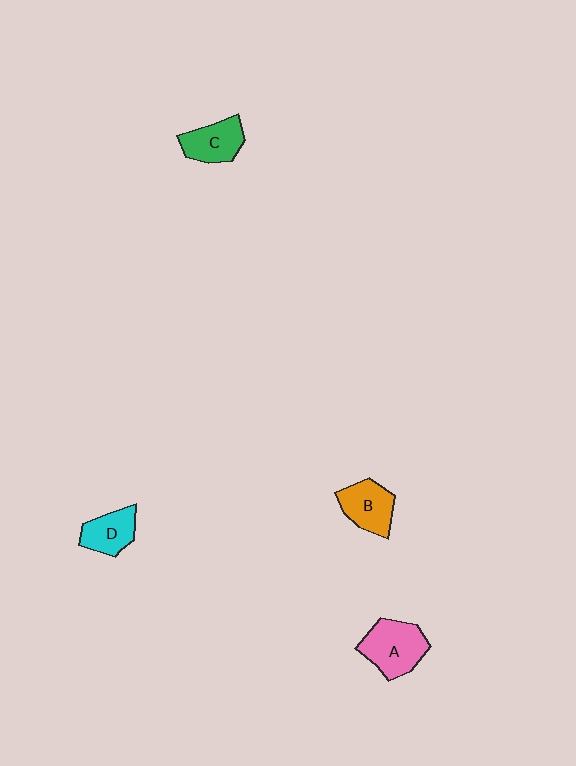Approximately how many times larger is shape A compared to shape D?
Approximately 1.5 times.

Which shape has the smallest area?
Shape D (cyan).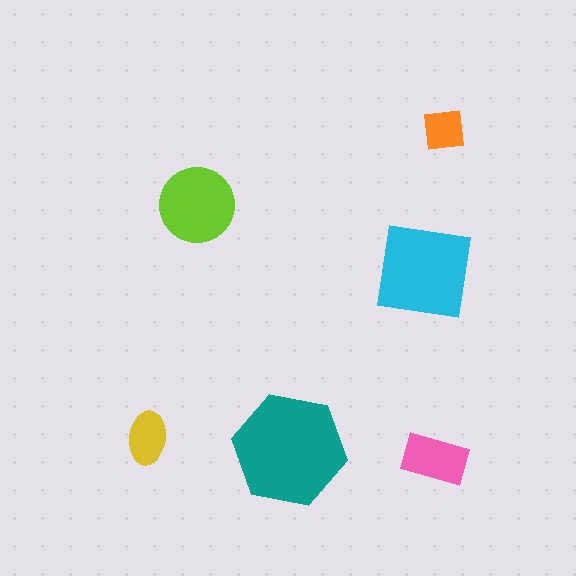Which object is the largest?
The teal hexagon.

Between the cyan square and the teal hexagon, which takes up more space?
The teal hexagon.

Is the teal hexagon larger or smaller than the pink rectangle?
Larger.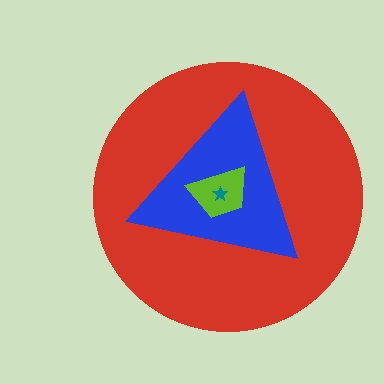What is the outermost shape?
The red circle.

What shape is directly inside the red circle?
The blue triangle.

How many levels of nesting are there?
4.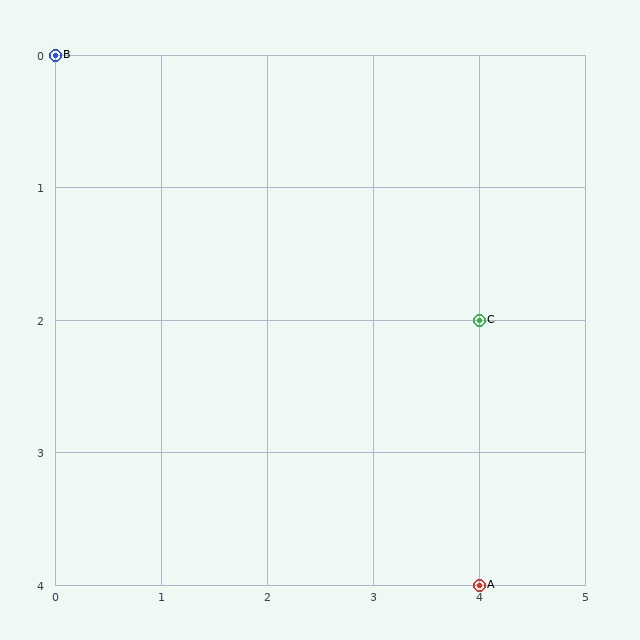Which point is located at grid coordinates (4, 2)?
Point C is at (4, 2).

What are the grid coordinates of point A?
Point A is at grid coordinates (4, 4).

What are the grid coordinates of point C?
Point C is at grid coordinates (4, 2).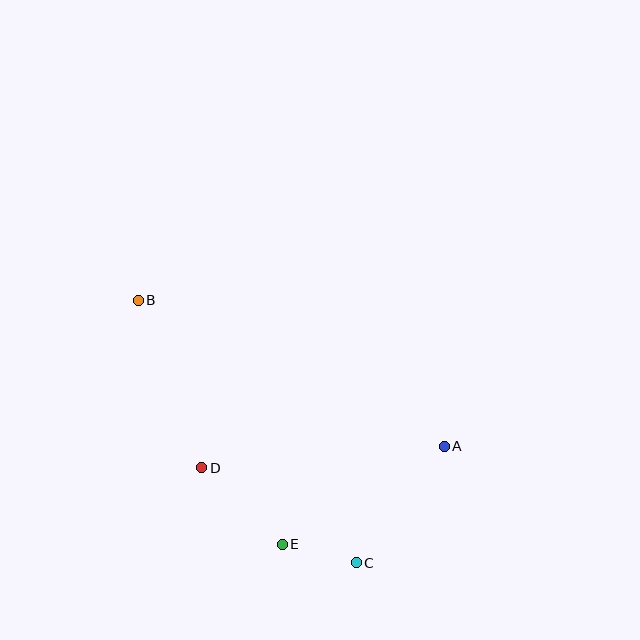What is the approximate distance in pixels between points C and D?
The distance between C and D is approximately 181 pixels.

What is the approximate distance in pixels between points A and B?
The distance between A and B is approximately 339 pixels.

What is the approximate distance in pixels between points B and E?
The distance between B and E is approximately 283 pixels.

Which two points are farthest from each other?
Points B and C are farthest from each other.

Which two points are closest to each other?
Points C and E are closest to each other.